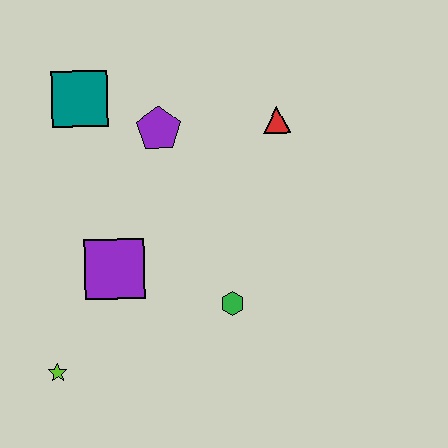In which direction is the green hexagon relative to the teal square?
The green hexagon is below the teal square.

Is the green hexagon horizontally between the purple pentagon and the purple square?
No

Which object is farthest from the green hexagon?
The teal square is farthest from the green hexagon.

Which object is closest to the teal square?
The purple pentagon is closest to the teal square.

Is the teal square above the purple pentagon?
Yes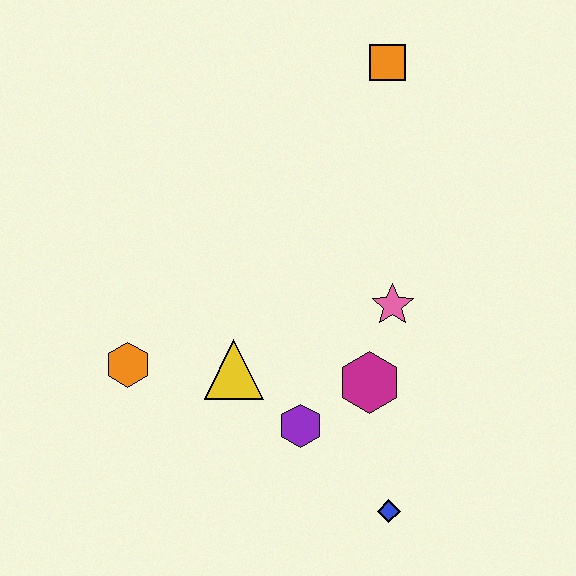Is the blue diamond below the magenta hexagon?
Yes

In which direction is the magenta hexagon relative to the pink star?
The magenta hexagon is below the pink star.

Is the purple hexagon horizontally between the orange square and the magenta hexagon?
No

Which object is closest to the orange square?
The pink star is closest to the orange square.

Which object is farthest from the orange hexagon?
The orange square is farthest from the orange hexagon.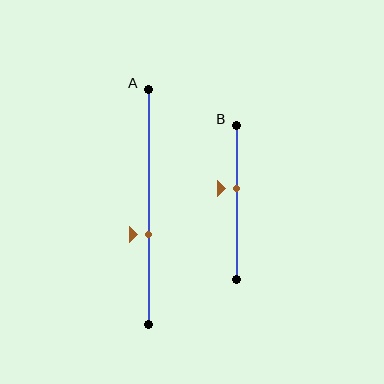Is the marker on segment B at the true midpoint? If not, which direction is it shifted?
No, the marker on segment B is shifted upward by about 9% of the segment length.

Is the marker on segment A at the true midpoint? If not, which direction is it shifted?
No, the marker on segment A is shifted downward by about 12% of the segment length.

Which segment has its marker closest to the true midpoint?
Segment B has its marker closest to the true midpoint.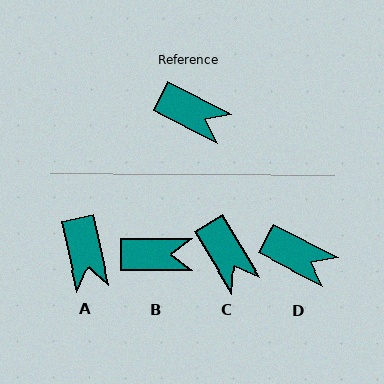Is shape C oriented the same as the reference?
No, it is off by about 32 degrees.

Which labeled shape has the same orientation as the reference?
D.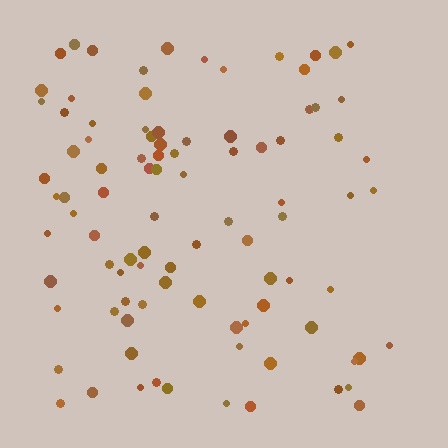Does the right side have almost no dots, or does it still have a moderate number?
Still a moderate number, just noticeably fewer than the left.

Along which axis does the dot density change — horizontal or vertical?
Horizontal.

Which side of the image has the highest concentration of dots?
The left.